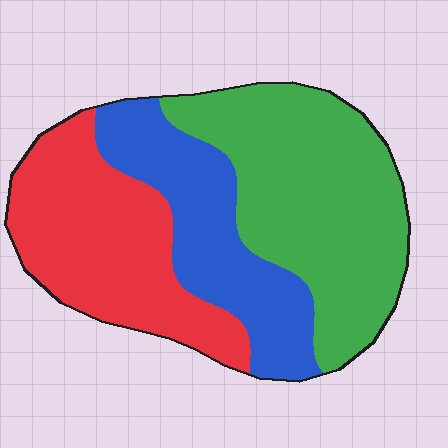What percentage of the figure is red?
Red covers roughly 30% of the figure.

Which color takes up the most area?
Green, at roughly 40%.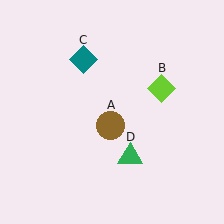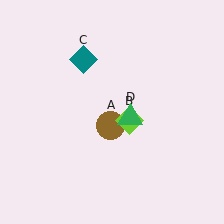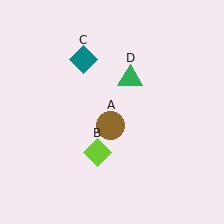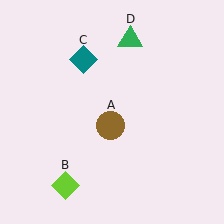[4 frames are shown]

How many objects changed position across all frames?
2 objects changed position: lime diamond (object B), green triangle (object D).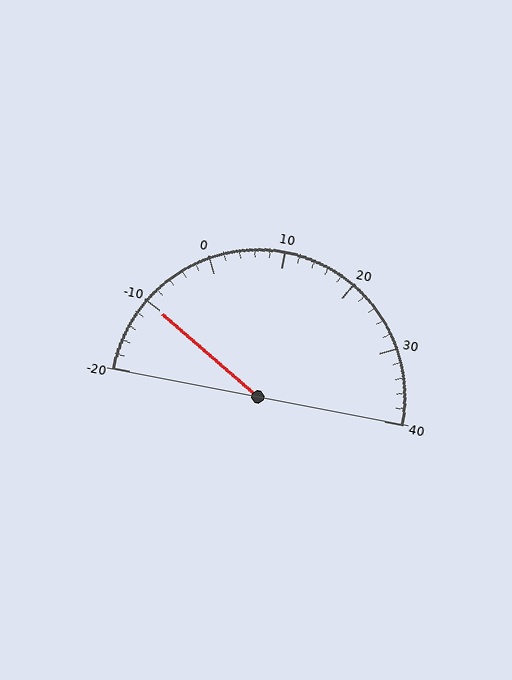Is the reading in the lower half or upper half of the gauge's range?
The reading is in the lower half of the range (-20 to 40).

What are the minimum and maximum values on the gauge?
The gauge ranges from -20 to 40.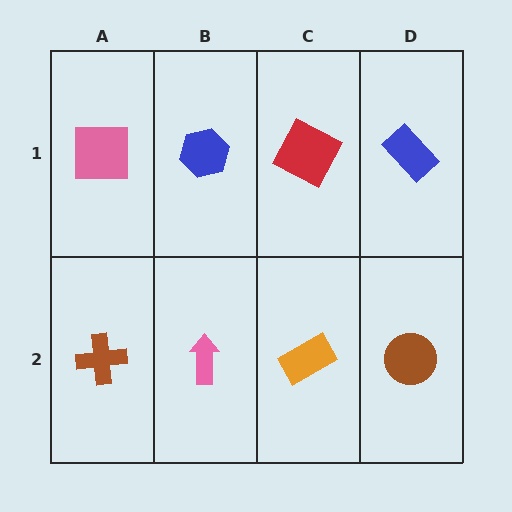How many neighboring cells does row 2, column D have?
2.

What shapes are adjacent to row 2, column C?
A red square (row 1, column C), a pink arrow (row 2, column B), a brown circle (row 2, column D).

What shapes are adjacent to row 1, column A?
A brown cross (row 2, column A), a blue hexagon (row 1, column B).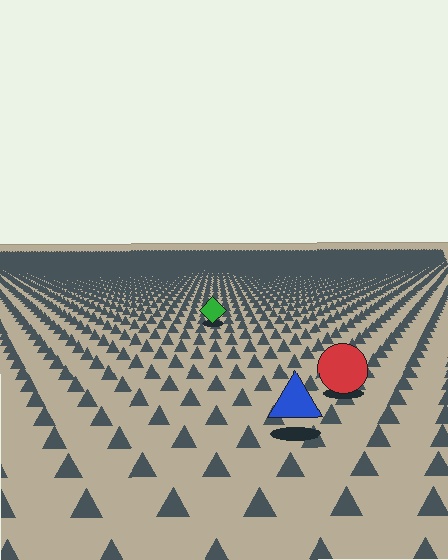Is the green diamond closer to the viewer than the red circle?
No. The red circle is closer — you can tell from the texture gradient: the ground texture is coarser near it.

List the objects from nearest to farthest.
From nearest to farthest: the blue triangle, the red circle, the green diamond.